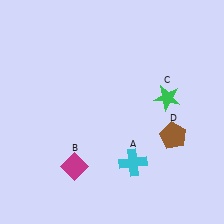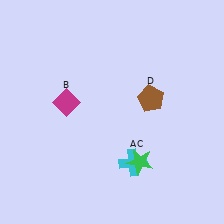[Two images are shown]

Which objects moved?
The objects that moved are: the magenta diamond (B), the green star (C), the brown pentagon (D).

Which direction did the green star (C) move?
The green star (C) moved down.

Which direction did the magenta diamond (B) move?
The magenta diamond (B) moved up.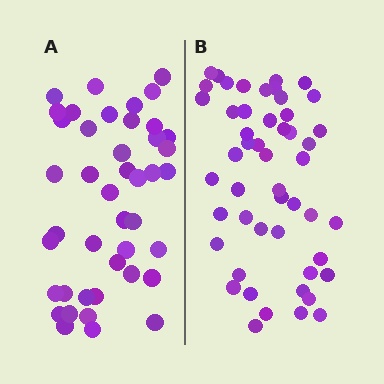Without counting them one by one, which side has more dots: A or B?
Region B (the right region) has more dots.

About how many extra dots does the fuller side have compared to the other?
Region B has roughly 8 or so more dots than region A.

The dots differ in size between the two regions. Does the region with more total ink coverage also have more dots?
No. Region A has more total ink coverage because its dots are larger, but region B actually contains more individual dots. Total area can be misleading — the number of items is what matters here.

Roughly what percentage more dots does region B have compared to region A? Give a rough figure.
About 15% more.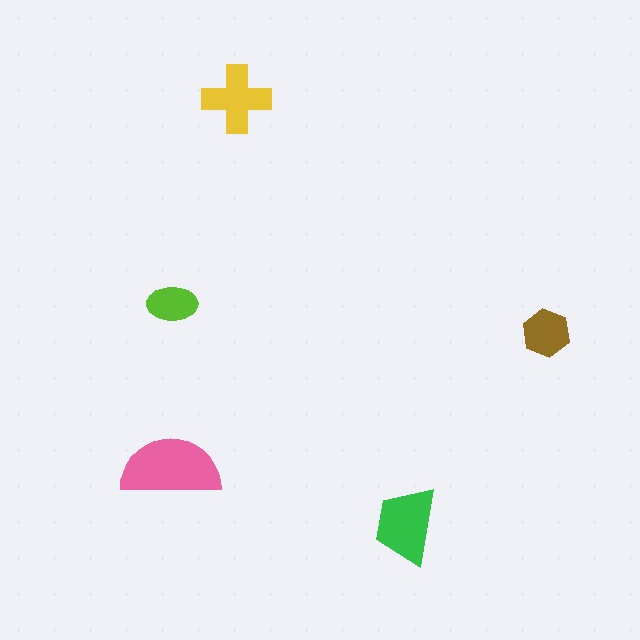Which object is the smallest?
The lime ellipse.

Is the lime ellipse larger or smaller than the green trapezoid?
Smaller.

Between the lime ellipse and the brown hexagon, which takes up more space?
The brown hexagon.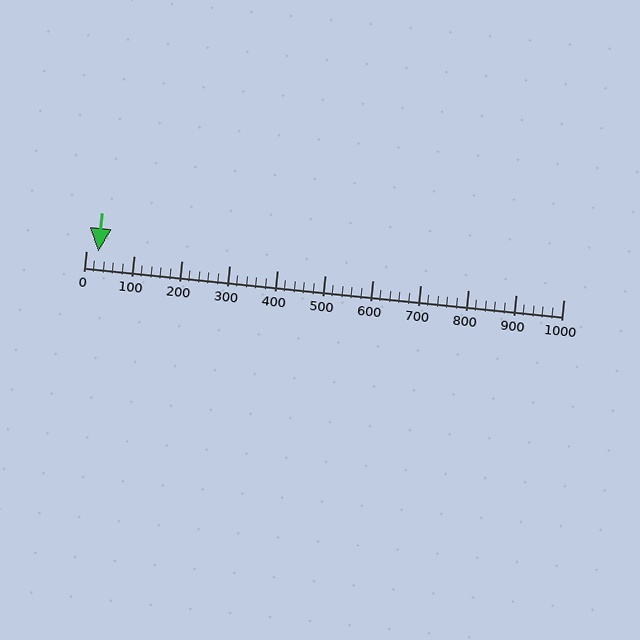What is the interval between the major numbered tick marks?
The major tick marks are spaced 100 units apart.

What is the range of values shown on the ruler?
The ruler shows values from 0 to 1000.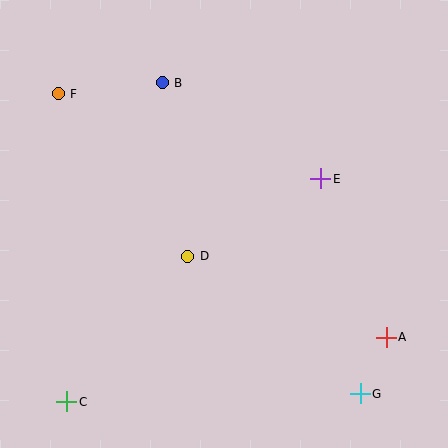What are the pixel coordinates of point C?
Point C is at (67, 402).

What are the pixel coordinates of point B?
Point B is at (162, 83).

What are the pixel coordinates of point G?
Point G is at (360, 394).